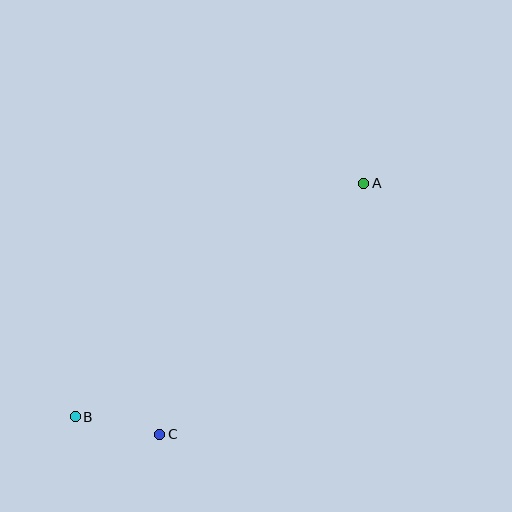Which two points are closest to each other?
Points B and C are closest to each other.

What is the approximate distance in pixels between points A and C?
The distance between A and C is approximately 323 pixels.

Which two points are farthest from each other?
Points A and B are farthest from each other.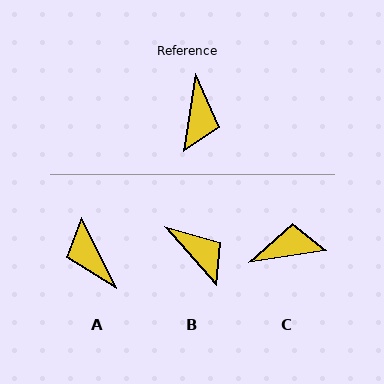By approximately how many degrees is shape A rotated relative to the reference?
Approximately 145 degrees clockwise.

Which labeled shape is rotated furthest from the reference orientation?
A, about 145 degrees away.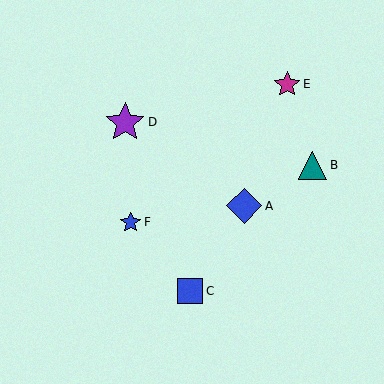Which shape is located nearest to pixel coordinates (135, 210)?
The blue star (labeled F) at (131, 222) is nearest to that location.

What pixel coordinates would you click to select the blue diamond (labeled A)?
Click at (244, 206) to select the blue diamond A.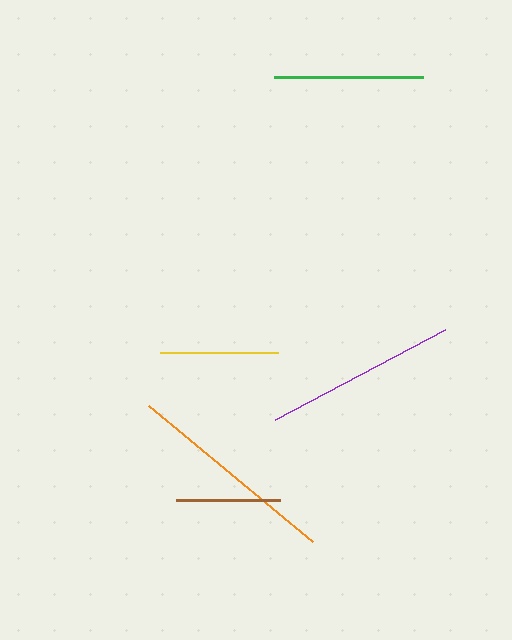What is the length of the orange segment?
The orange segment is approximately 213 pixels long.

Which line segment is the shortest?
The brown line is the shortest at approximately 104 pixels.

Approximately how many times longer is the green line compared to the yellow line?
The green line is approximately 1.3 times the length of the yellow line.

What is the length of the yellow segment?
The yellow segment is approximately 118 pixels long.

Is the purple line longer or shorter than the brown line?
The purple line is longer than the brown line.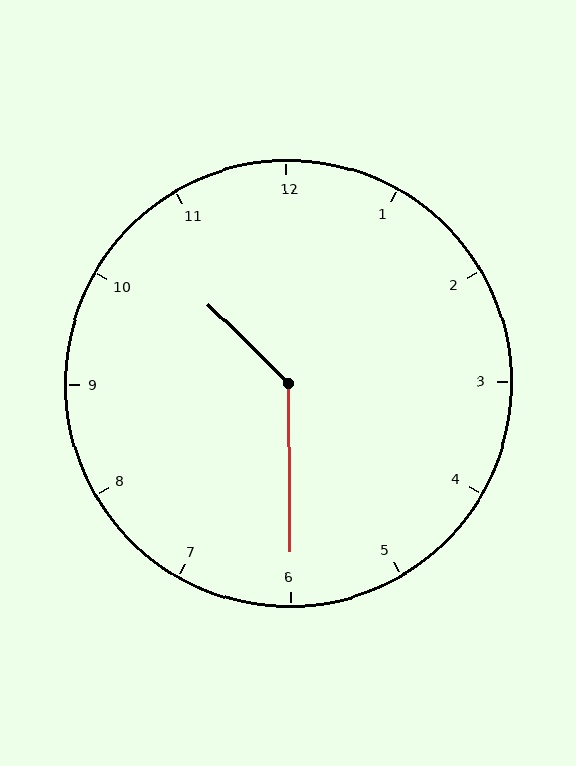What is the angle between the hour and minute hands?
Approximately 135 degrees.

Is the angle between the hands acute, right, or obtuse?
It is obtuse.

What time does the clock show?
10:30.